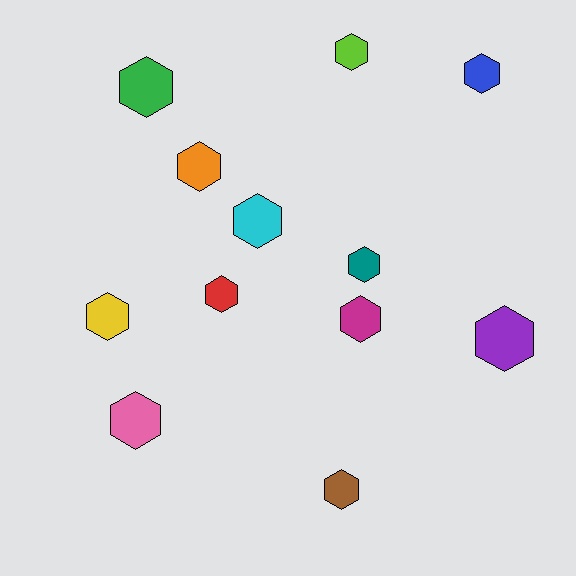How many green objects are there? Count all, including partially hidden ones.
There is 1 green object.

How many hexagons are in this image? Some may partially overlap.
There are 12 hexagons.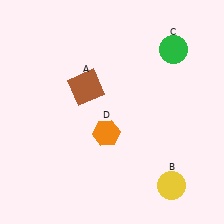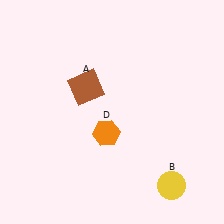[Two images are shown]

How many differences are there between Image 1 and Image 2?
There is 1 difference between the two images.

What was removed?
The green circle (C) was removed in Image 2.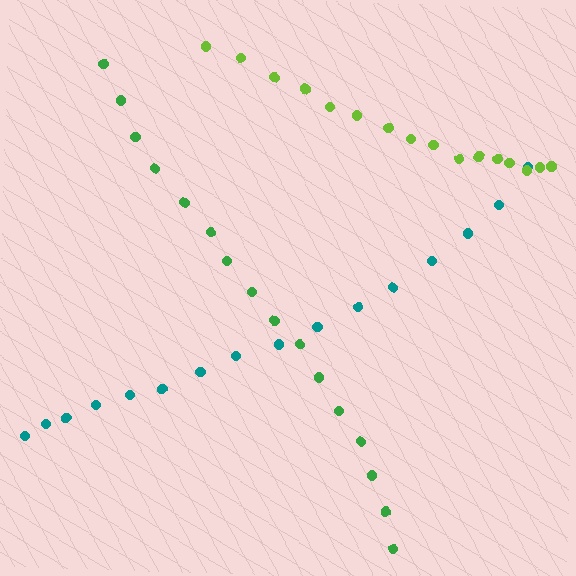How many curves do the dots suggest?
There are 3 distinct paths.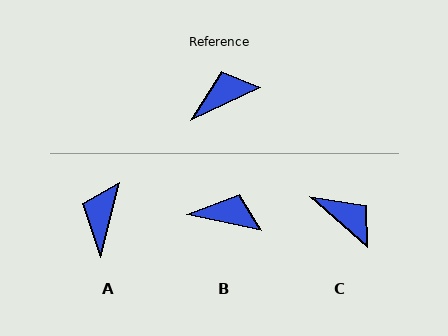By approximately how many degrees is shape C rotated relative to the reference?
Approximately 66 degrees clockwise.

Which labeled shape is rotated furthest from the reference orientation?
C, about 66 degrees away.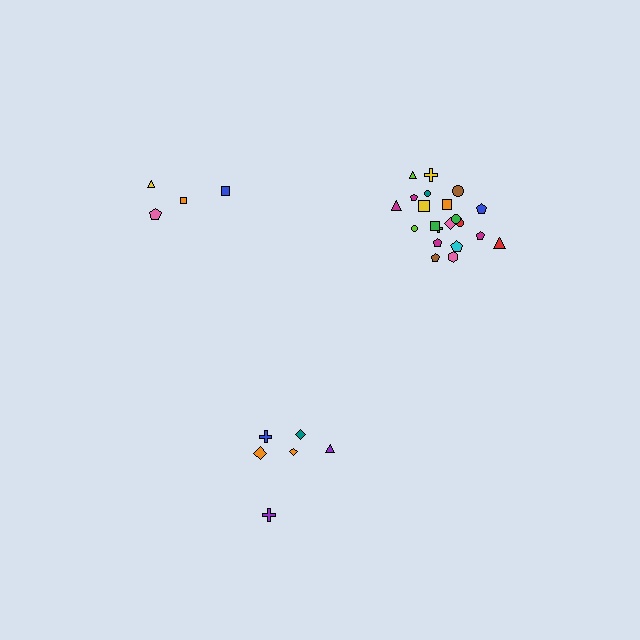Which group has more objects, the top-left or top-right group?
The top-right group.